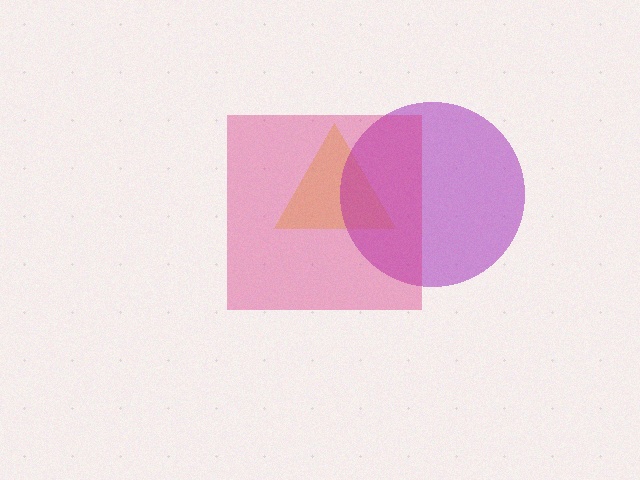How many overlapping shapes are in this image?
There are 3 overlapping shapes in the image.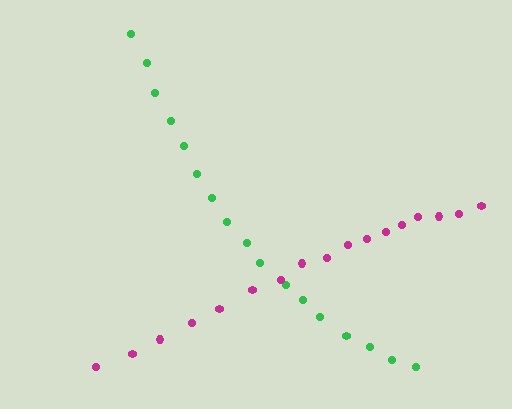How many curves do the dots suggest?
There are 2 distinct paths.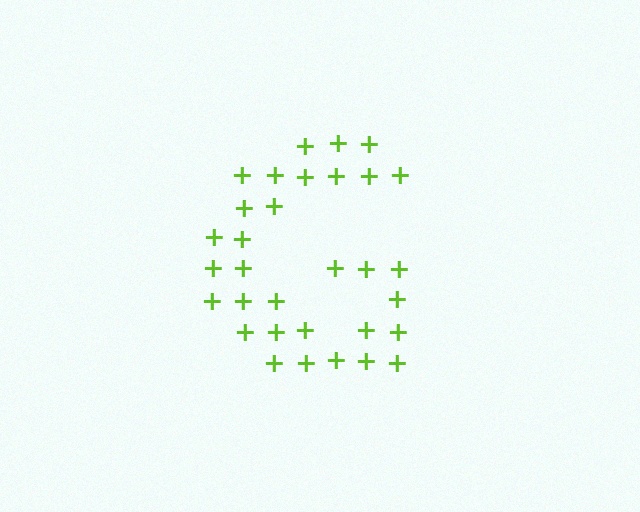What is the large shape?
The large shape is the letter G.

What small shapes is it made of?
It is made of small plus signs.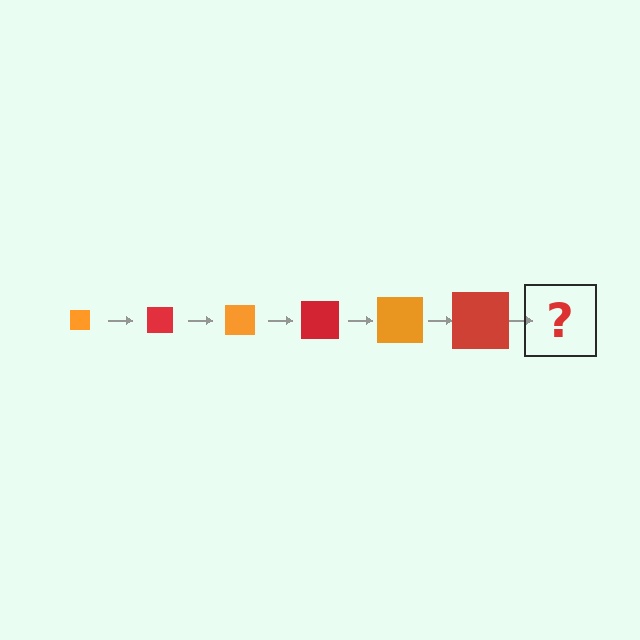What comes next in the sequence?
The next element should be an orange square, larger than the previous one.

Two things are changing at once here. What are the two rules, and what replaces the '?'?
The two rules are that the square grows larger each step and the color cycles through orange and red. The '?' should be an orange square, larger than the previous one.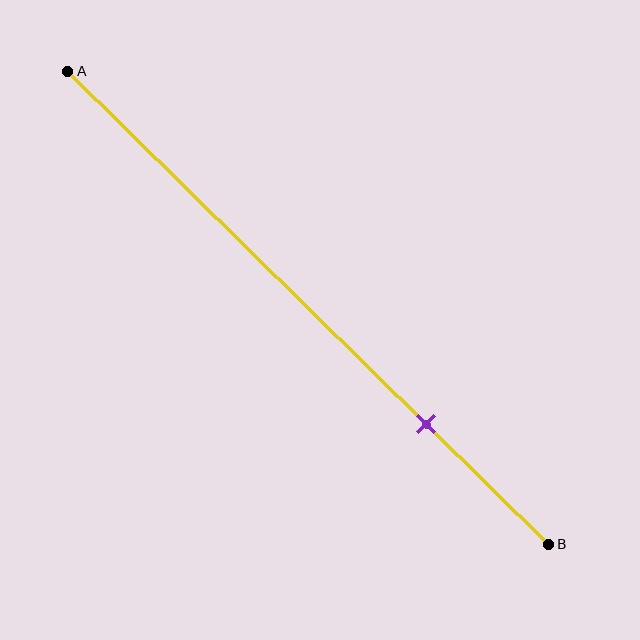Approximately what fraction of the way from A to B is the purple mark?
The purple mark is approximately 75% of the way from A to B.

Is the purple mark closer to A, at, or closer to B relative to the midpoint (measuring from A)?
The purple mark is closer to point B than the midpoint of segment AB.